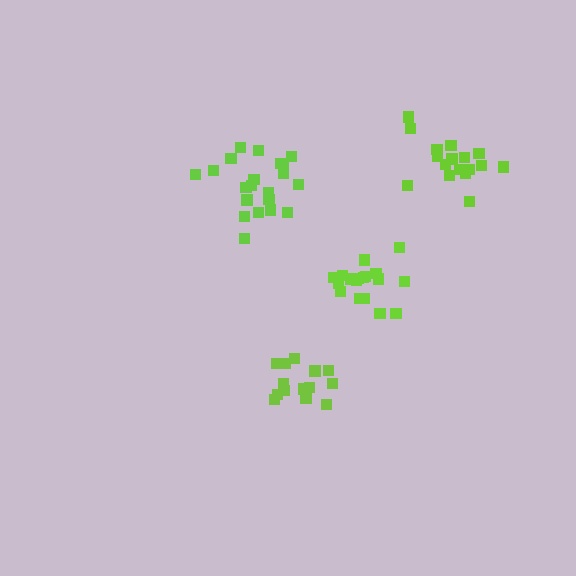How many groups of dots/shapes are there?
There are 4 groups.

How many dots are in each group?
Group 1: 15 dots, Group 2: 21 dots, Group 3: 18 dots, Group 4: 18 dots (72 total).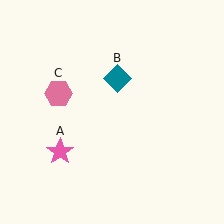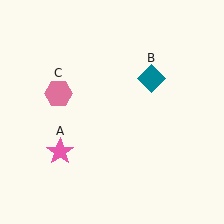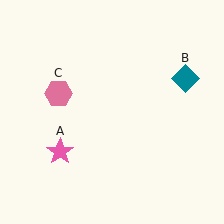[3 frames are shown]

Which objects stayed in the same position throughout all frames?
Pink star (object A) and pink hexagon (object C) remained stationary.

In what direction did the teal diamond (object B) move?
The teal diamond (object B) moved right.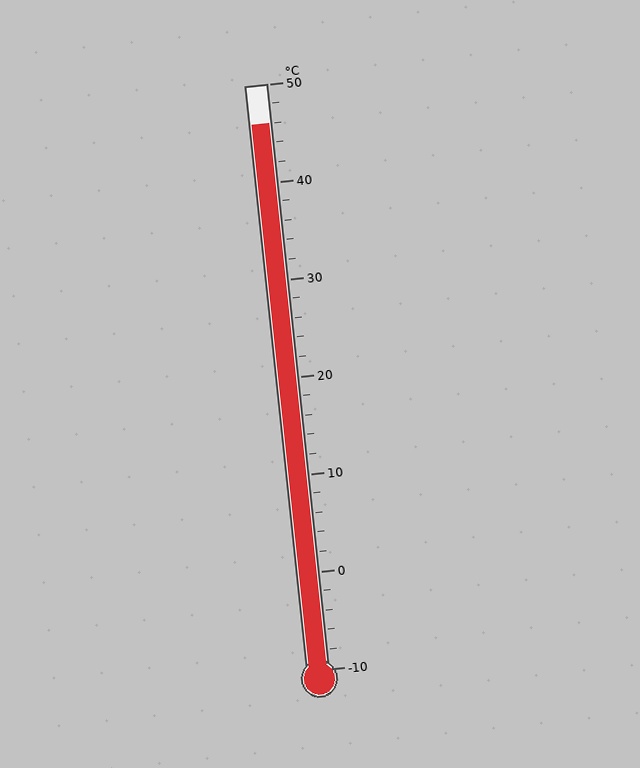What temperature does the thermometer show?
The thermometer shows approximately 46°C.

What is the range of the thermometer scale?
The thermometer scale ranges from -10°C to 50°C.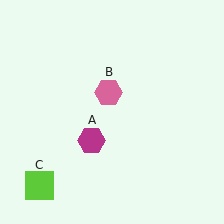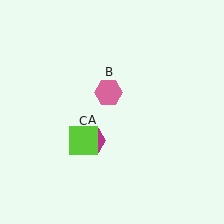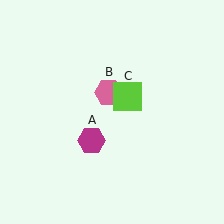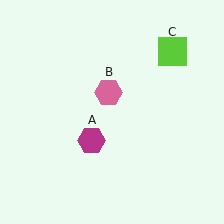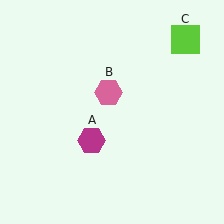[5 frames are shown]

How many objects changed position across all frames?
1 object changed position: lime square (object C).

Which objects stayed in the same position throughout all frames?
Magenta hexagon (object A) and pink hexagon (object B) remained stationary.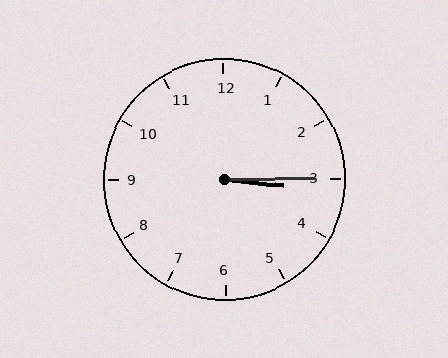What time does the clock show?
3:15.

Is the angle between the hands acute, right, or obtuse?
It is acute.